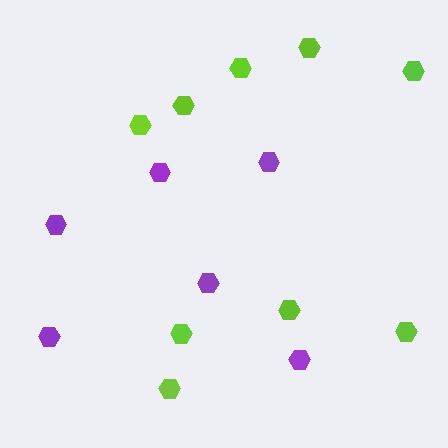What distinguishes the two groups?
There are 2 groups: one group of lime hexagons (9) and one group of purple hexagons (6).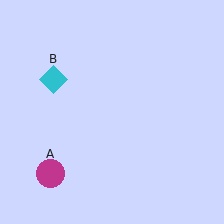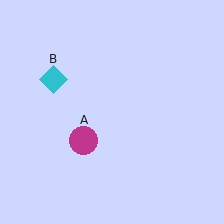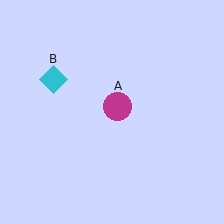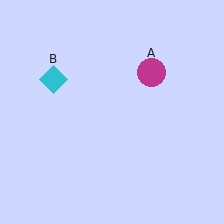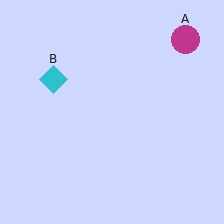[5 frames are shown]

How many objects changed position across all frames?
1 object changed position: magenta circle (object A).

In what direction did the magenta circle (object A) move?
The magenta circle (object A) moved up and to the right.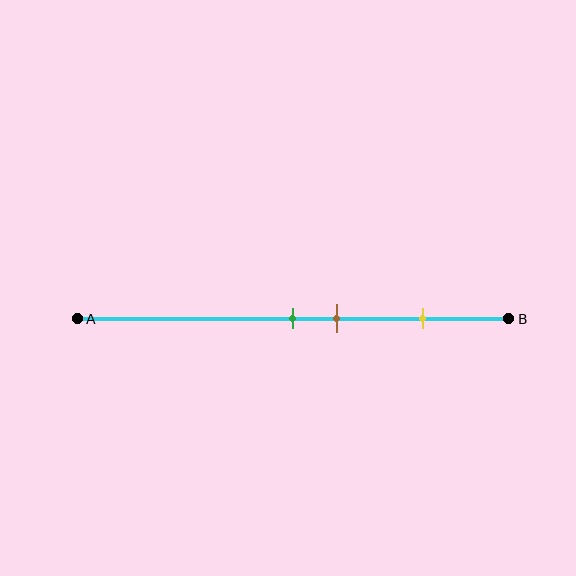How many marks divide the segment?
There are 3 marks dividing the segment.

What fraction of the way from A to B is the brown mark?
The brown mark is approximately 60% (0.6) of the way from A to B.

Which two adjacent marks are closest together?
The green and brown marks are the closest adjacent pair.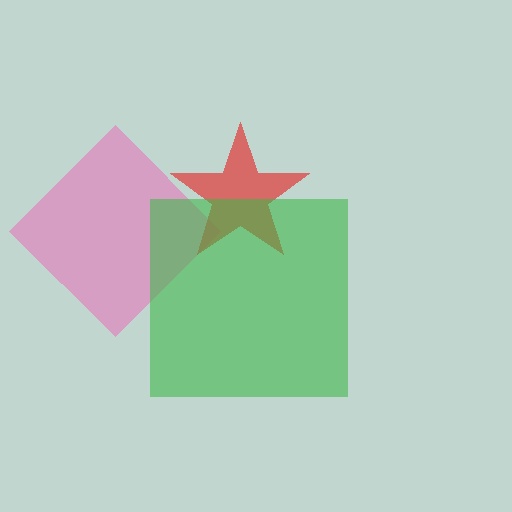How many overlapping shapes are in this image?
There are 3 overlapping shapes in the image.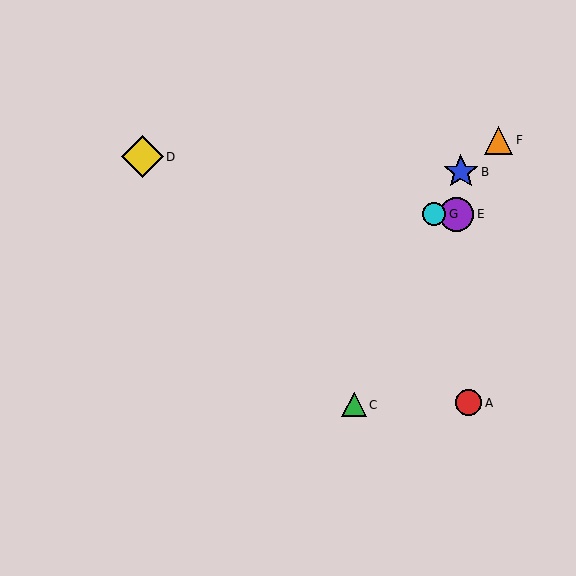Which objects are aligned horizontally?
Objects E, G are aligned horizontally.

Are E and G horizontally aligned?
Yes, both are at y≈214.